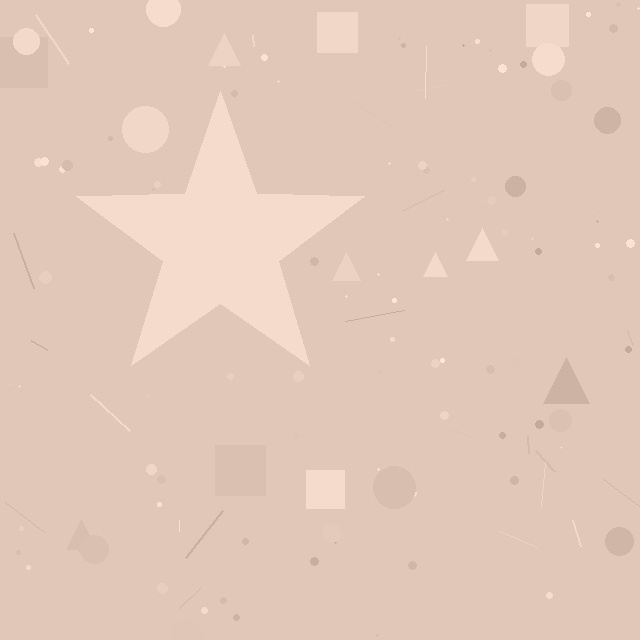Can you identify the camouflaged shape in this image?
The camouflaged shape is a star.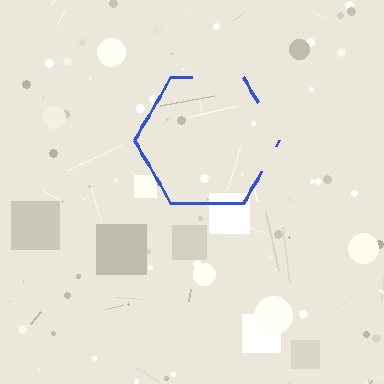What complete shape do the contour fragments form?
The contour fragments form a hexagon.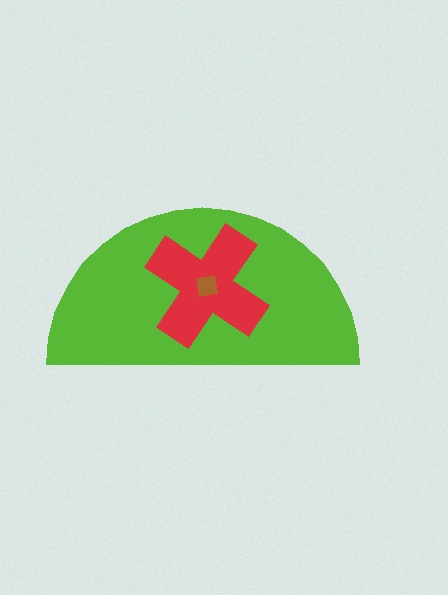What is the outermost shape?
The lime semicircle.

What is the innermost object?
The brown square.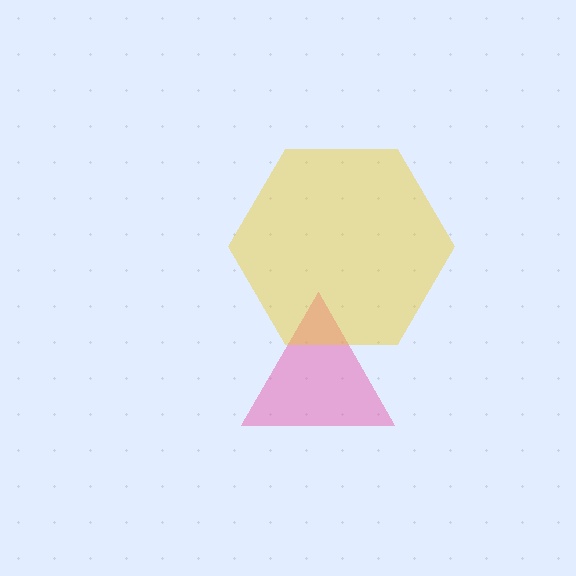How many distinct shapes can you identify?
There are 2 distinct shapes: a pink triangle, a yellow hexagon.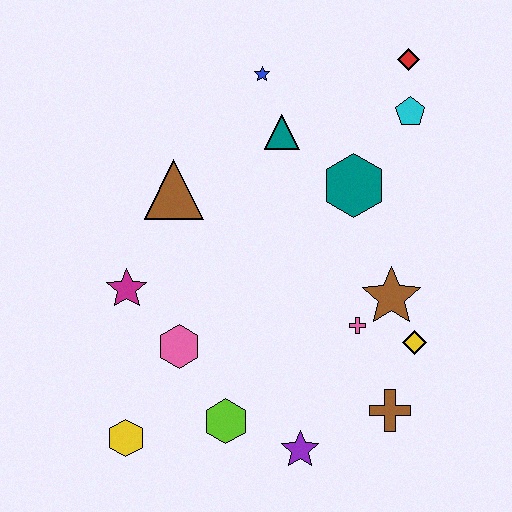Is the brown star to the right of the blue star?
Yes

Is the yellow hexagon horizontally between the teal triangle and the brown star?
No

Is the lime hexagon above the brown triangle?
No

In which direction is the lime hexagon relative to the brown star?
The lime hexagon is to the left of the brown star.